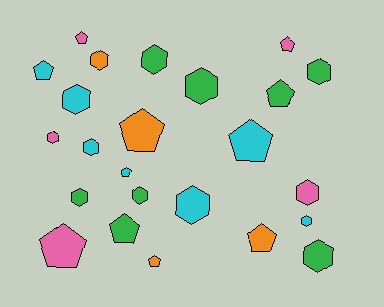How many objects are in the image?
There are 24 objects.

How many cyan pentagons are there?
There are 3 cyan pentagons.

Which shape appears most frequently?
Hexagon, with 13 objects.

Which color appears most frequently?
Green, with 8 objects.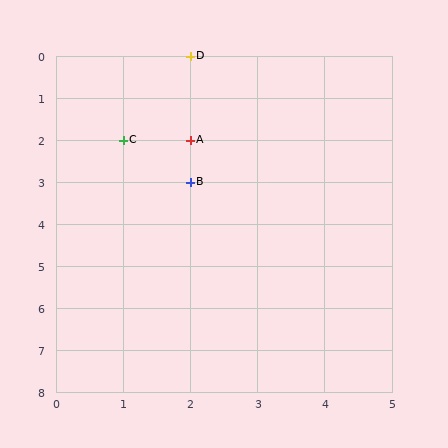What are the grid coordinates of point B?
Point B is at grid coordinates (2, 3).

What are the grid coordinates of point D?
Point D is at grid coordinates (2, 0).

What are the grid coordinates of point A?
Point A is at grid coordinates (2, 2).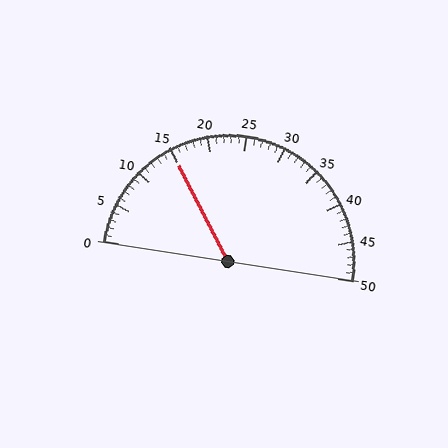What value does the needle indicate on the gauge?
The needle indicates approximately 15.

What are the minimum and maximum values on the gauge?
The gauge ranges from 0 to 50.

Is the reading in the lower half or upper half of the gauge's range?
The reading is in the lower half of the range (0 to 50).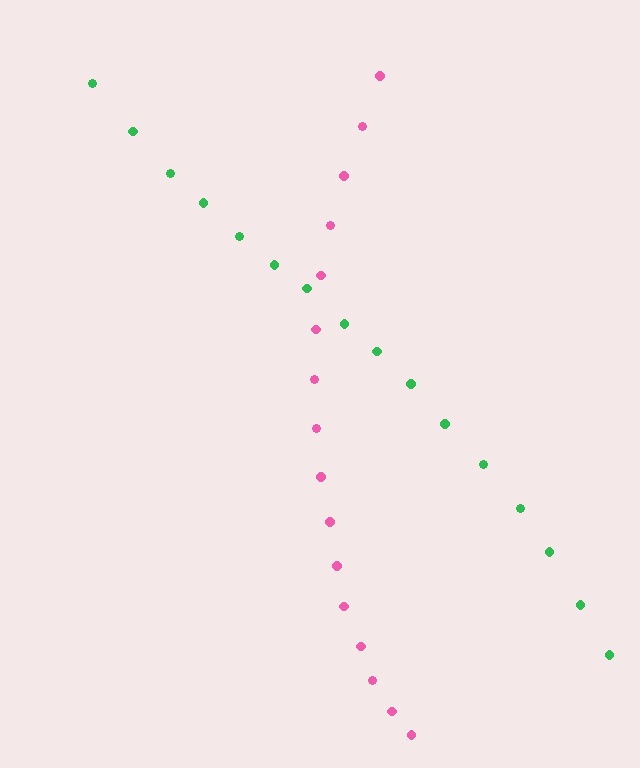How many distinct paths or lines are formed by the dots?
There are 2 distinct paths.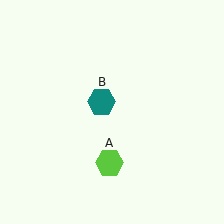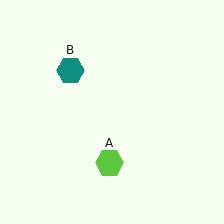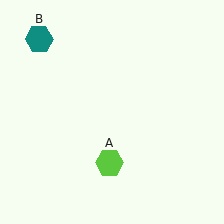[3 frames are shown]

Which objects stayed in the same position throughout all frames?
Lime hexagon (object A) remained stationary.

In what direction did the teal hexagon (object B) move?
The teal hexagon (object B) moved up and to the left.